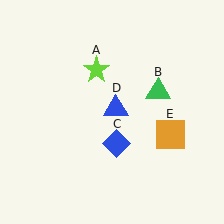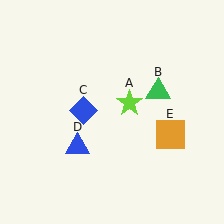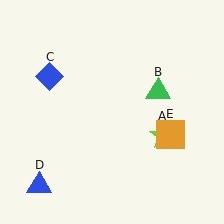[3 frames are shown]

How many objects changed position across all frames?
3 objects changed position: lime star (object A), blue diamond (object C), blue triangle (object D).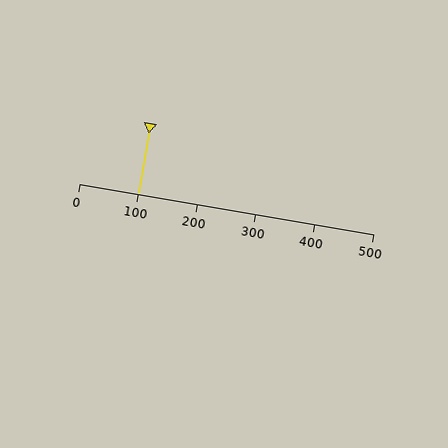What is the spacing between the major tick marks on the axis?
The major ticks are spaced 100 apart.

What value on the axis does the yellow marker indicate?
The marker indicates approximately 100.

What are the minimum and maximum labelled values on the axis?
The axis runs from 0 to 500.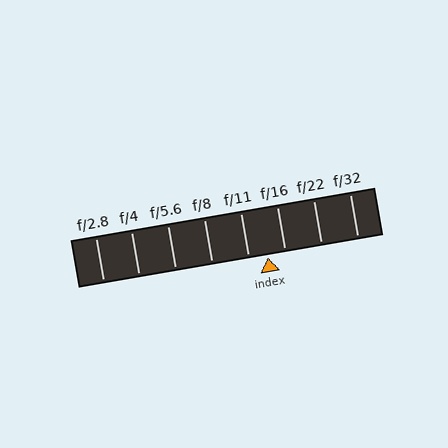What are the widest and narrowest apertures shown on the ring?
The widest aperture shown is f/2.8 and the narrowest is f/32.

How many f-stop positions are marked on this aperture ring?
There are 8 f-stop positions marked.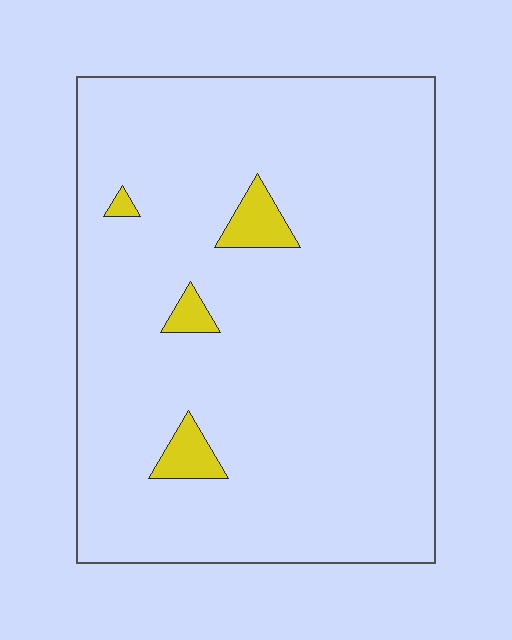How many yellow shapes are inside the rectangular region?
4.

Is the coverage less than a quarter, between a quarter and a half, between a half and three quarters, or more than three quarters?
Less than a quarter.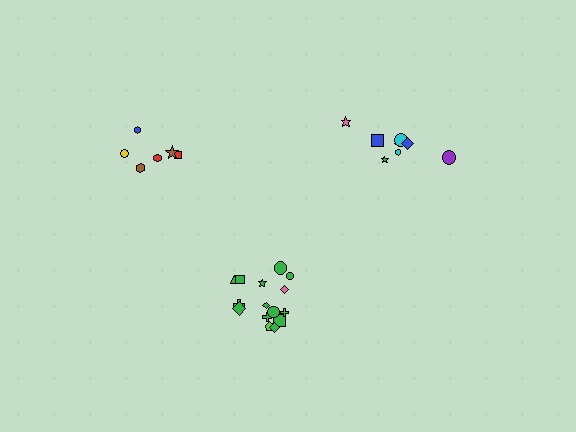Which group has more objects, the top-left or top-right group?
The top-right group.